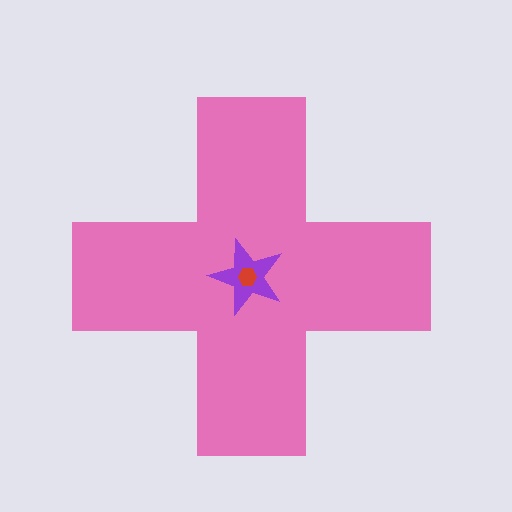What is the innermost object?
The red hexagon.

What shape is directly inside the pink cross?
The purple star.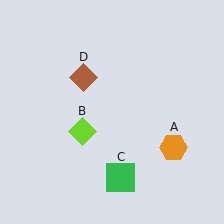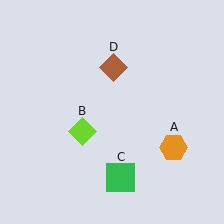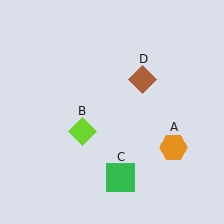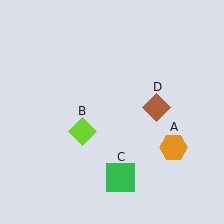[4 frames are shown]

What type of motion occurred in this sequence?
The brown diamond (object D) rotated clockwise around the center of the scene.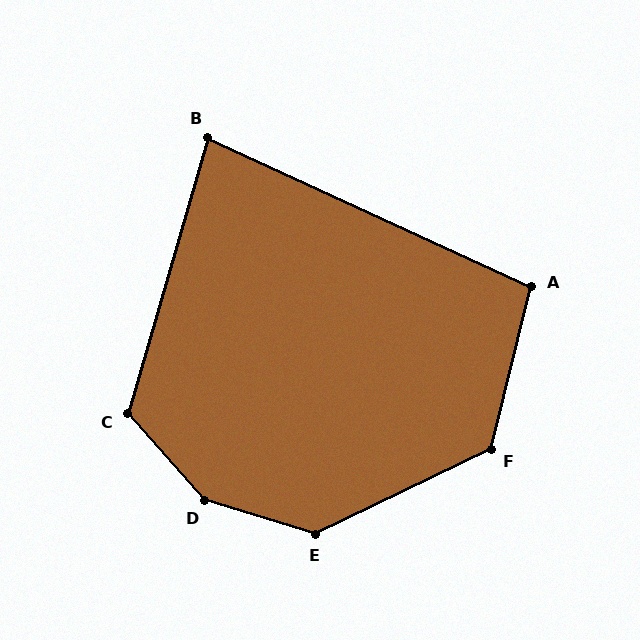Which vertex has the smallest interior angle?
B, at approximately 82 degrees.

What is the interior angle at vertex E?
Approximately 137 degrees (obtuse).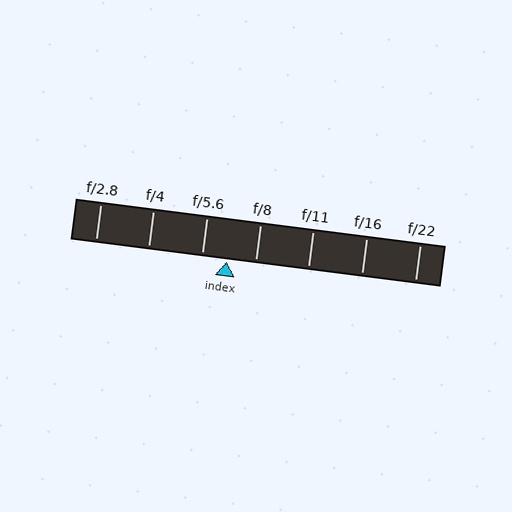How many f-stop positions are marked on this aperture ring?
There are 7 f-stop positions marked.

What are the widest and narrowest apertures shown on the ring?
The widest aperture shown is f/2.8 and the narrowest is f/22.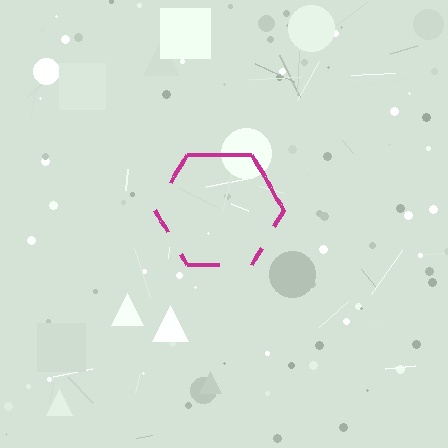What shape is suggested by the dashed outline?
The dashed outline suggests a hexagon.